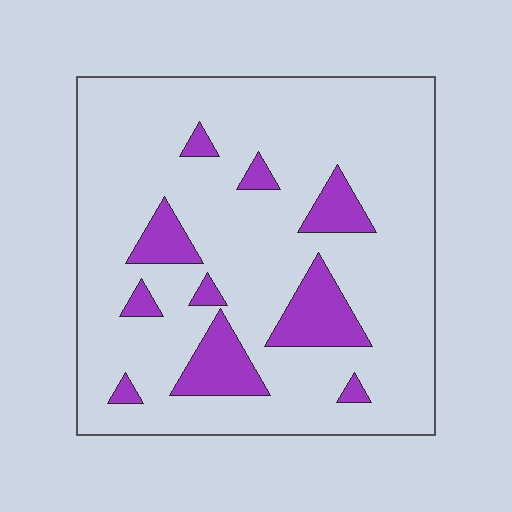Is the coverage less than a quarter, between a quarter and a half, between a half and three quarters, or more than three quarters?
Less than a quarter.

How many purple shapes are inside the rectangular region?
10.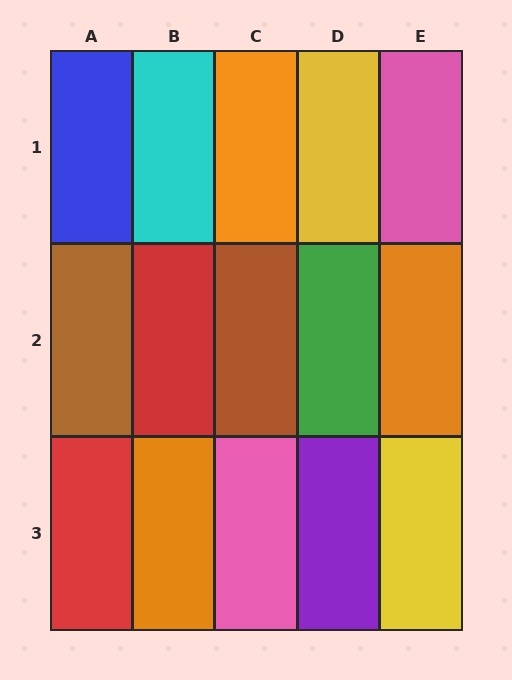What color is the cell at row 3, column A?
Red.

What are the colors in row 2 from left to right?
Brown, red, brown, green, orange.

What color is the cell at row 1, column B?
Cyan.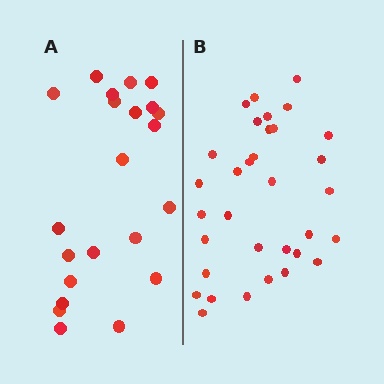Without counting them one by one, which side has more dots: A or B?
Region B (the right region) has more dots.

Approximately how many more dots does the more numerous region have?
Region B has roughly 12 or so more dots than region A.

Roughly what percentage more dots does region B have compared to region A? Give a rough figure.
About 50% more.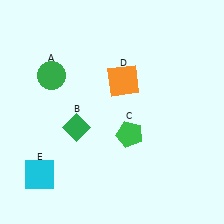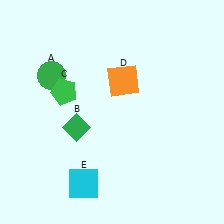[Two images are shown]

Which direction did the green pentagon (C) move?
The green pentagon (C) moved left.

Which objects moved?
The objects that moved are: the green pentagon (C), the cyan square (E).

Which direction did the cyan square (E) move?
The cyan square (E) moved right.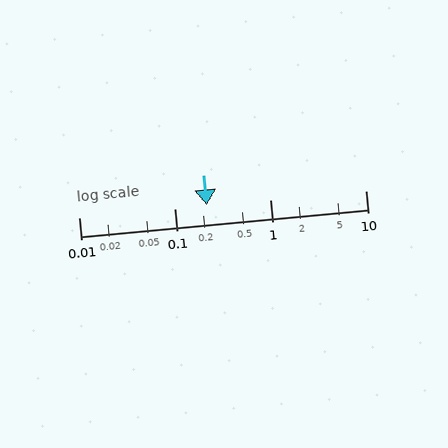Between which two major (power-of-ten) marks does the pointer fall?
The pointer is between 0.1 and 1.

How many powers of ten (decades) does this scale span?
The scale spans 3 decades, from 0.01 to 10.